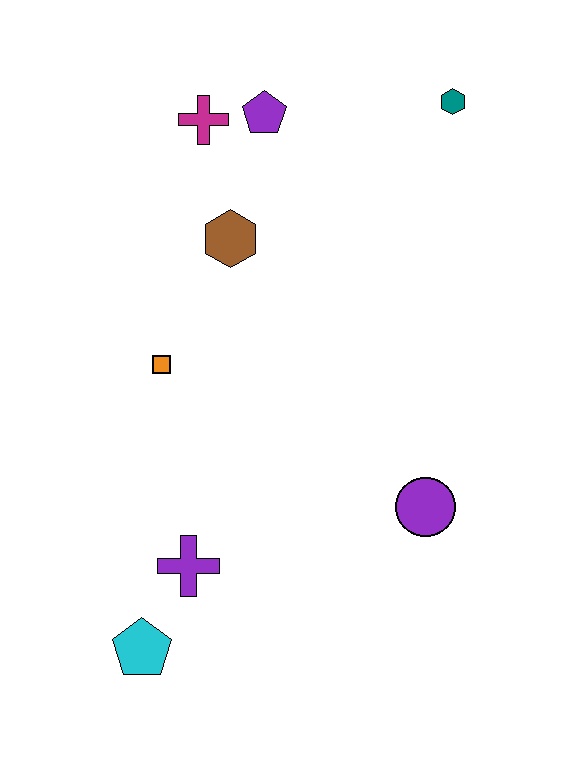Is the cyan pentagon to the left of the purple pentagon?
Yes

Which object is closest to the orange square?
The brown hexagon is closest to the orange square.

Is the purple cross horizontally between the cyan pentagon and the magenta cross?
Yes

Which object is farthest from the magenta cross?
The cyan pentagon is farthest from the magenta cross.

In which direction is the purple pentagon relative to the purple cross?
The purple pentagon is above the purple cross.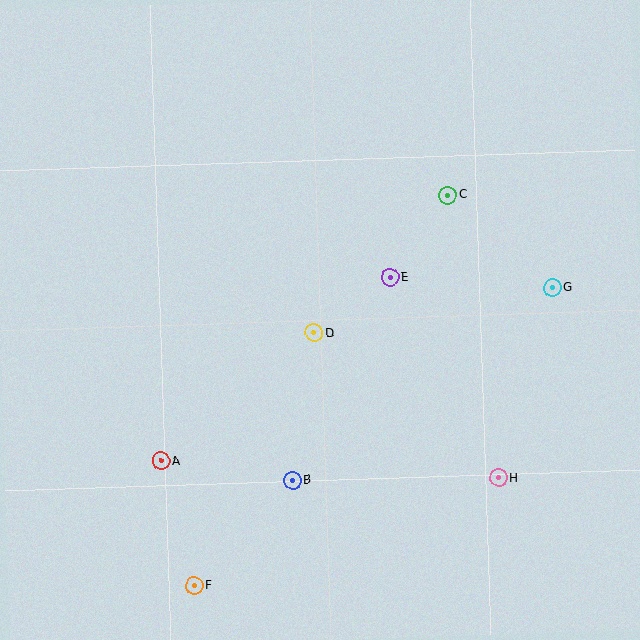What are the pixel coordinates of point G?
Point G is at (552, 288).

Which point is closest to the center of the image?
Point D at (314, 333) is closest to the center.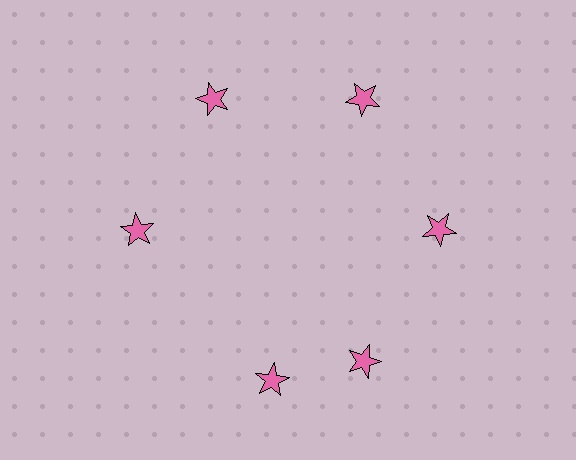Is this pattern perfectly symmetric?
No. The 6 pink stars are arranged in a ring, but one element near the 7 o'clock position is rotated out of alignment along the ring, breaking the 6-fold rotational symmetry.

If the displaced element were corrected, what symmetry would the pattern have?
It would have 6-fold rotational symmetry — the pattern would map onto itself every 60 degrees.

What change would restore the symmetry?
The symmetry would be restored by rotating it back into even spacing with its neighbors so that all 6 stars sit at equal angles and equal distance from the center.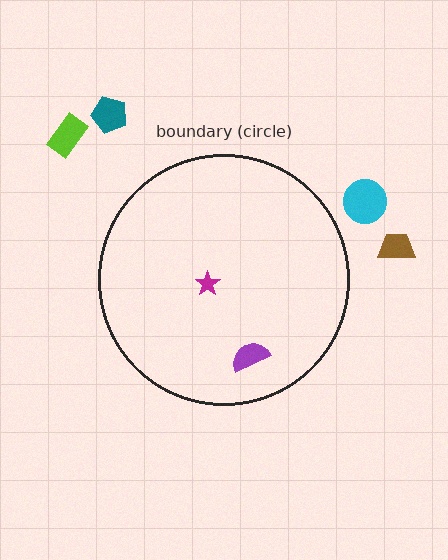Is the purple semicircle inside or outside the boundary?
Inside.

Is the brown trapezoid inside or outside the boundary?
Outside.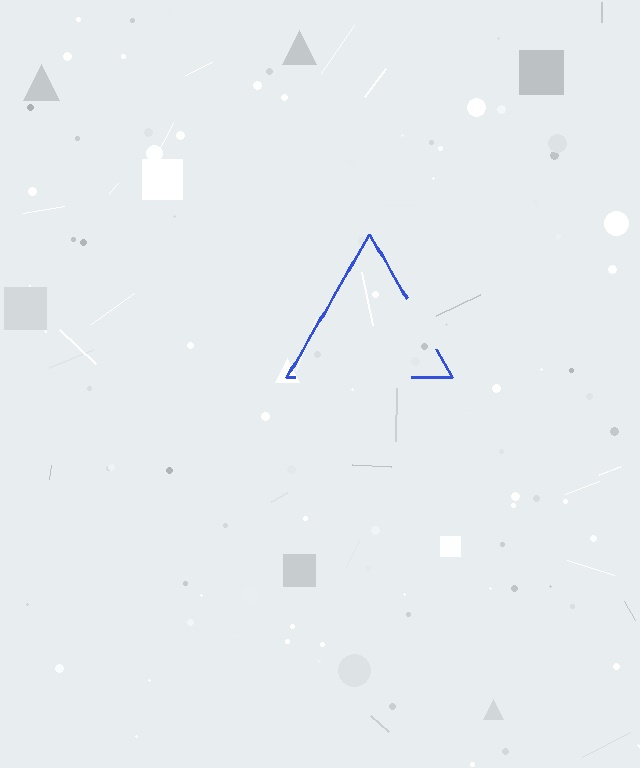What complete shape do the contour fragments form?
The contour fragments form a triangle.